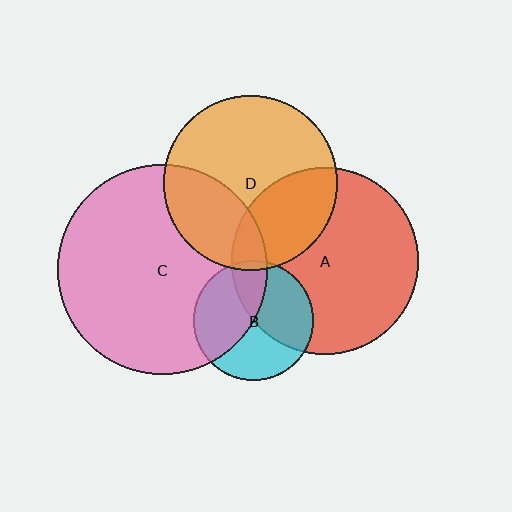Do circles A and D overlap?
Yes.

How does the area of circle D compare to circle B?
Approximately 2.1 times.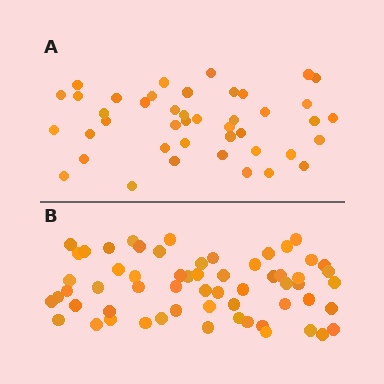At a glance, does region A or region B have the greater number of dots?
Region B (the bottom region) has more dots.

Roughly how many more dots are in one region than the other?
Region B has approximately 15 more dots than region A.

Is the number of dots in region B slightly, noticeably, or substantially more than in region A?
Region B has noticeably more, but not dramatically so. The ratio is roughly 1.4 to 1.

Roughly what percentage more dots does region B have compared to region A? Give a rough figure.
About 40% more.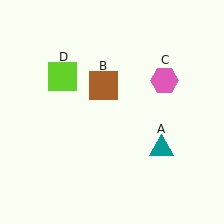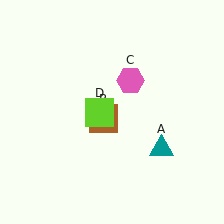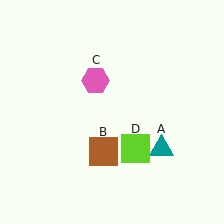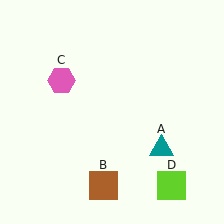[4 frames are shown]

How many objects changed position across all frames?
3 objects changed position: brown square (object B), pink hexagon (object C), lime square (object D).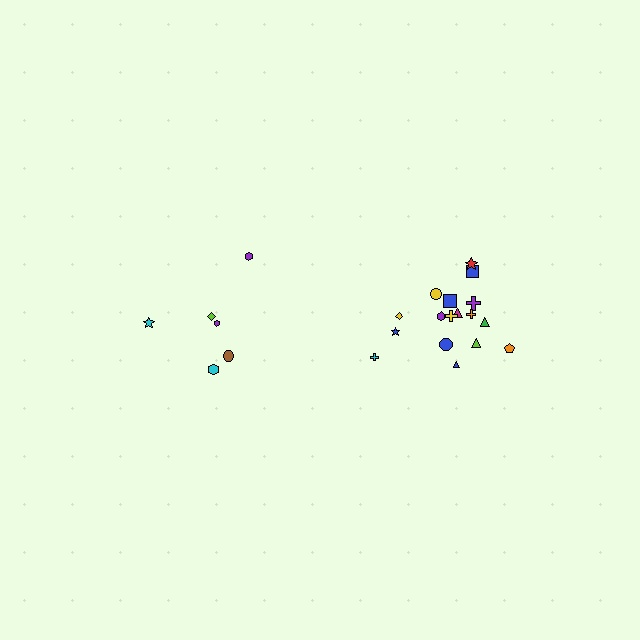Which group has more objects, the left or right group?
The right group.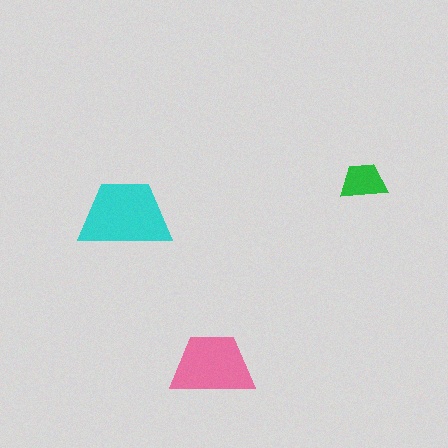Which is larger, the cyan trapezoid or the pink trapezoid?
The cyan one.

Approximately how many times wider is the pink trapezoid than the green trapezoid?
About 2 times wider.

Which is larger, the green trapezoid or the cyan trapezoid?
The cyan one.